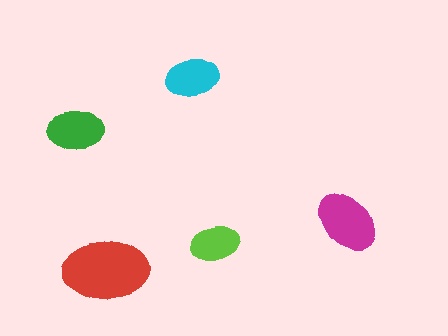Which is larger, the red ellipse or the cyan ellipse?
The red one.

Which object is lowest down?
The red ellipse is bottommost.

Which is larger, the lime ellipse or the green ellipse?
The green one.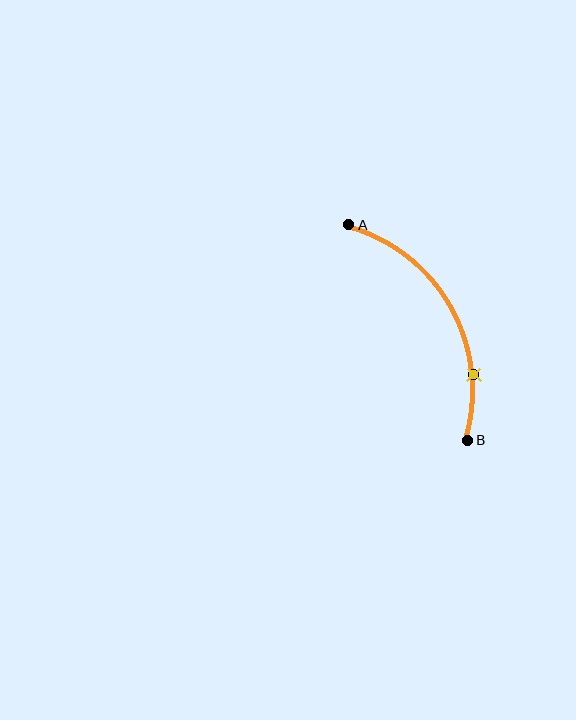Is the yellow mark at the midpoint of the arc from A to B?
No. The yellow mark lies on the arc but is closer to endpoint B. The arc midpoint would be at the point on the curve equidistant along the arc from both A and B.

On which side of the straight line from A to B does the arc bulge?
The arc bulges to the right of the straight line connecting A and B.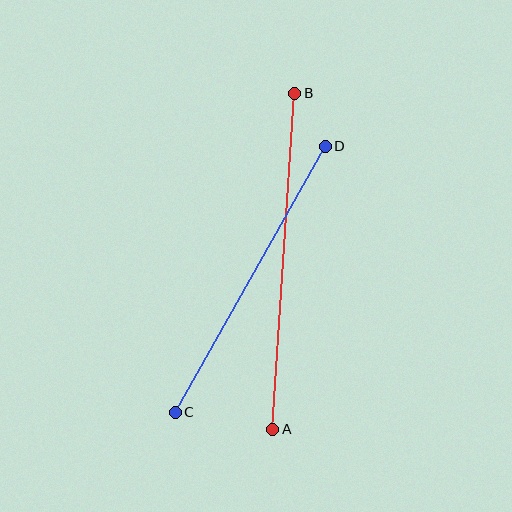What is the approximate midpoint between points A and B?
The midpoint is at approximately (284, 261) pixels.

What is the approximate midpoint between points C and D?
The midpoint is at approximately (250, 279) pixels.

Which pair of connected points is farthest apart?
Points A and B are farthest apart.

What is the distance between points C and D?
The distance is approximately 306 pixels.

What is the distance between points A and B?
The distance is approximately 336 pixels.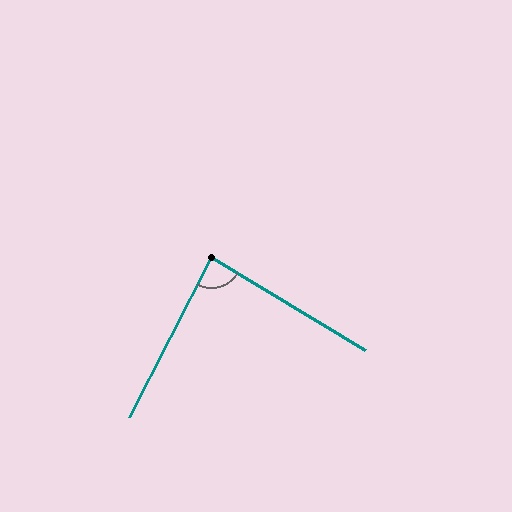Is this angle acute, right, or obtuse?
It is approximately a right angle.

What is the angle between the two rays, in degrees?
Approximately 86 degrees.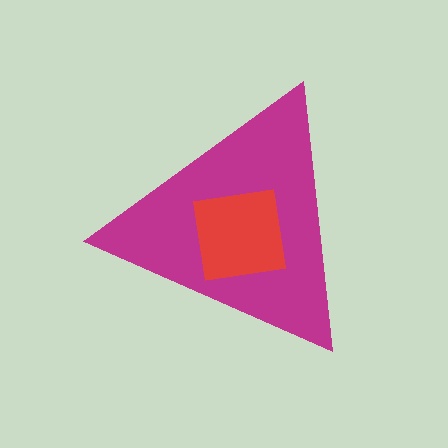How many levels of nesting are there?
2.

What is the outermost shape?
The magenta triangle.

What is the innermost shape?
The red square.